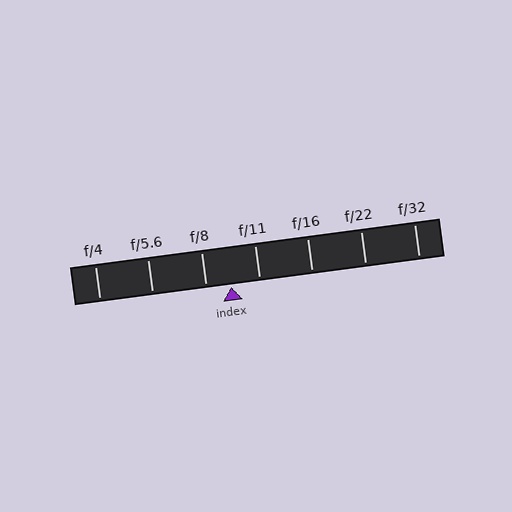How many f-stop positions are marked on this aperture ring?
There are 7 f-stop positions marked.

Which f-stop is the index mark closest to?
The index mark is closest to f/8.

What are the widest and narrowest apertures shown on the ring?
The widest aperture shown is f/4 and the narrowest is f/32.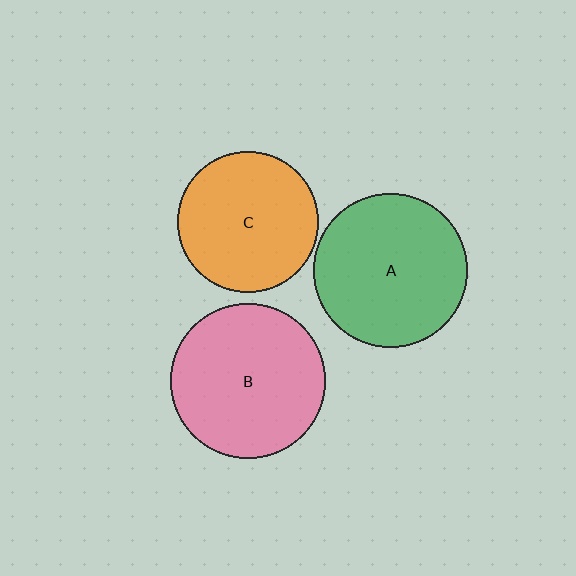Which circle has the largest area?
Circle B (pink).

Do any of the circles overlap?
No, none of the circles overlap.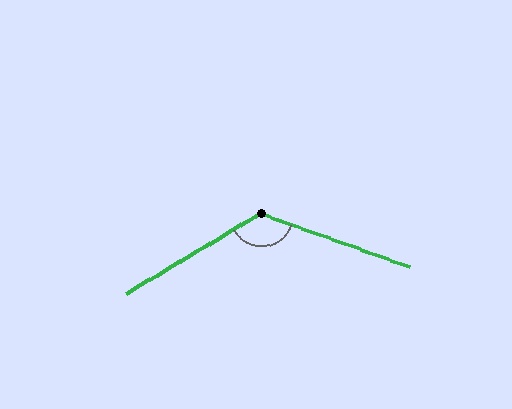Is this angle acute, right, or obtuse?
It is obtuse.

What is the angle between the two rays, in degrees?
Approximately 130 degrees.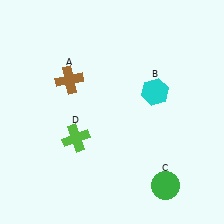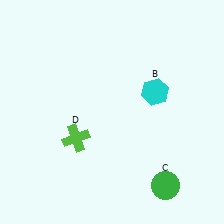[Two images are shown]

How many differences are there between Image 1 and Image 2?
There is 1 difference between the two images.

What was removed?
The brown cross (A) was removed in Image 2.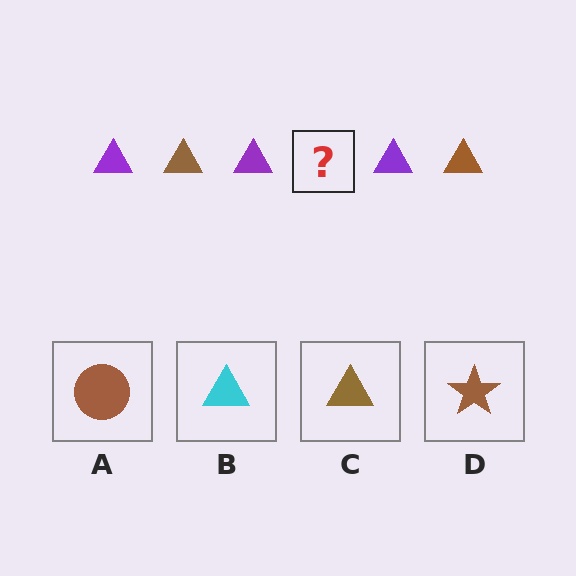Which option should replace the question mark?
Option C.